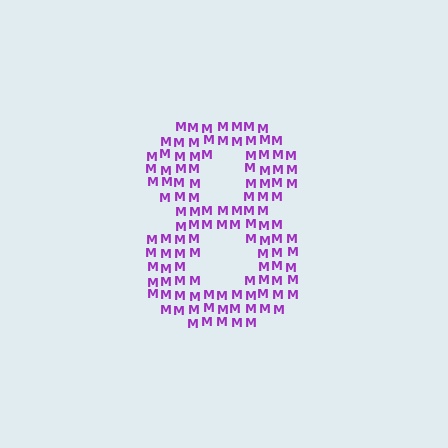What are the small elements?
The small elements are letter M's.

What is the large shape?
The large shape is the digit 8.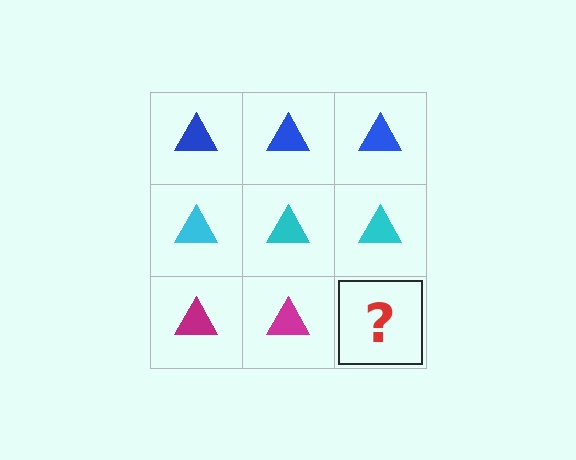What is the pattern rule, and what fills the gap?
The rule is that each row has a consistent color. The gap should be filled with a magenta triangle.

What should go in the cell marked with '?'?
The missing cell should contain a magenta triangle.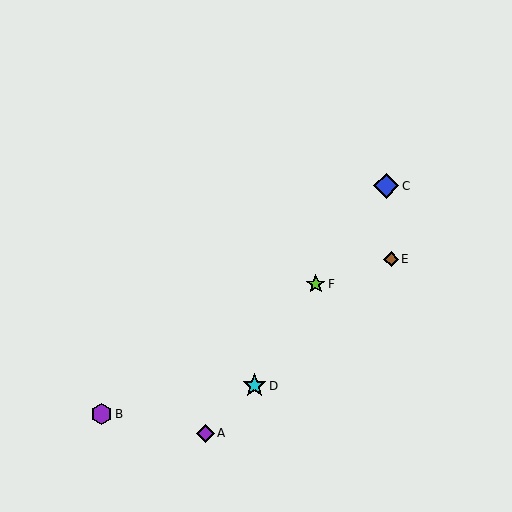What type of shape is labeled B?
Shape B is a purple hexagon.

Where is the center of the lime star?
The center of the lime star is at (316, 284).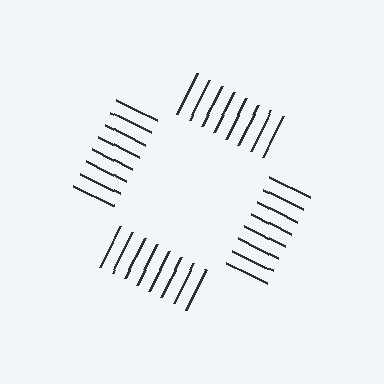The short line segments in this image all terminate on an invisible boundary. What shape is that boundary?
An illusory square — the line segments terminate on its edges but no continuous stroke is drawn.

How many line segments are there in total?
32 — 8 along each of the 4 edges.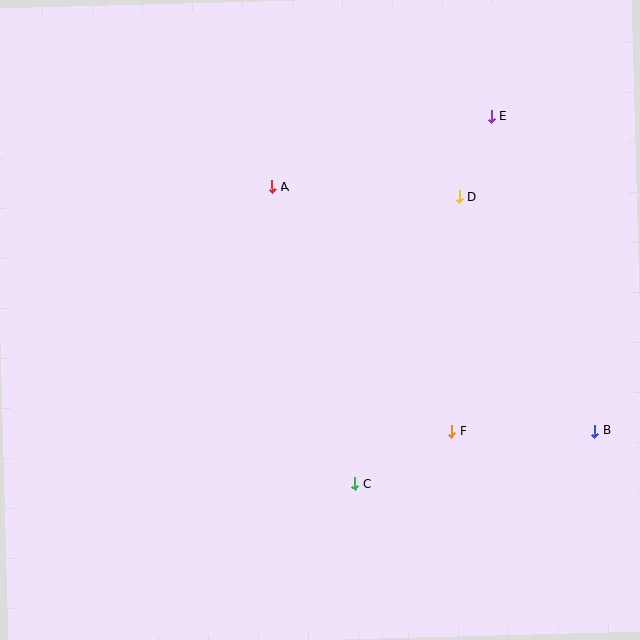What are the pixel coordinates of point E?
Point E is at (491, 117).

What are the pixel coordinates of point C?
Point C is at (355, 484).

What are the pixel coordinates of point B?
Point B is at (595, 431).